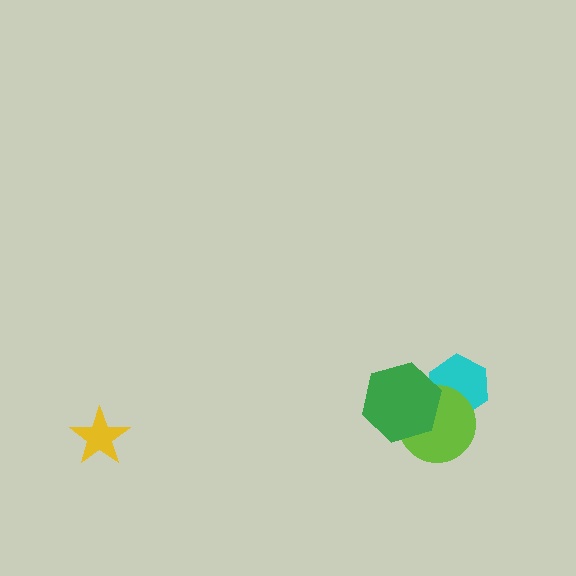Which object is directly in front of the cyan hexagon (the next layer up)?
The lime circle is directly in front of the cyan hexagon.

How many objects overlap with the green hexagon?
2 objects overlap with the green hexagon.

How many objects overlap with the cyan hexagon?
2 objects overlap with the cyan hexagon.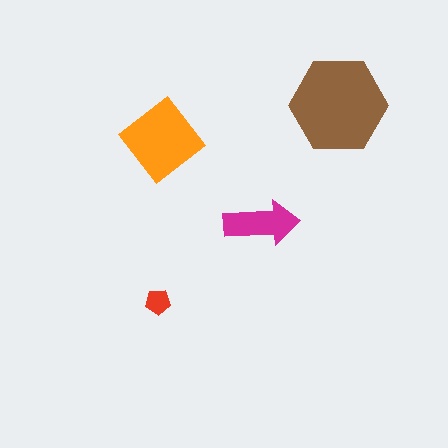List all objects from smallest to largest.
The red pentagon, the magenta arrow, the orange diamond, the brown hexagon.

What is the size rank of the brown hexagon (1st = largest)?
1st.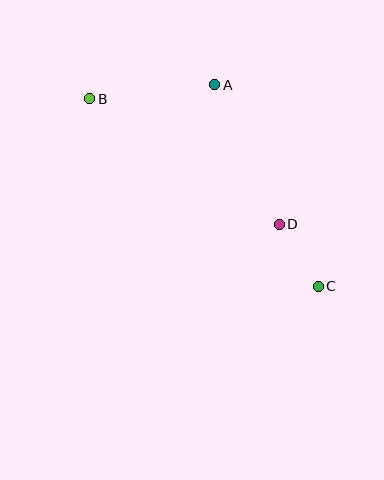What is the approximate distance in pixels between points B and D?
The distance between B and D is approximately 228 pixels.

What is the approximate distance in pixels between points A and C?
The distance between A and C is approximately 227 pixels.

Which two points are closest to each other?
Points C and D are closest to each other.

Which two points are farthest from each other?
Points B and C are farthest from each other.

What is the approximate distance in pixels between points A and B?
The distance between A and B is approximately 126 pixels.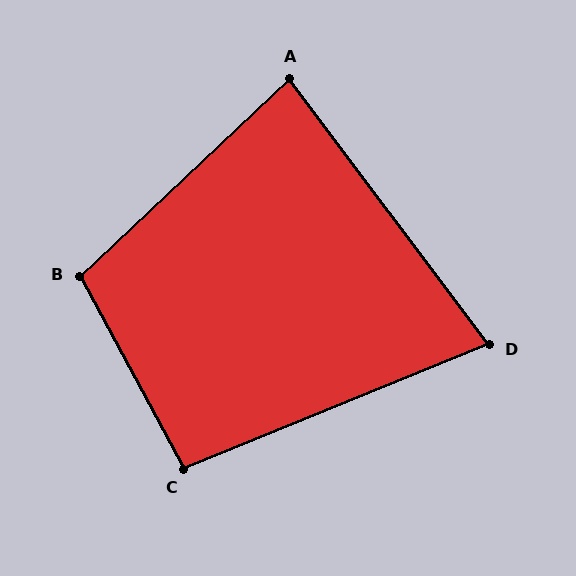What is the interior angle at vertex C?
Approximately 96 degrees (obtuse).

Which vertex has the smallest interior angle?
D, at approximately 75 degrees.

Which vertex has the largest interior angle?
B, at approximately 105 degrees.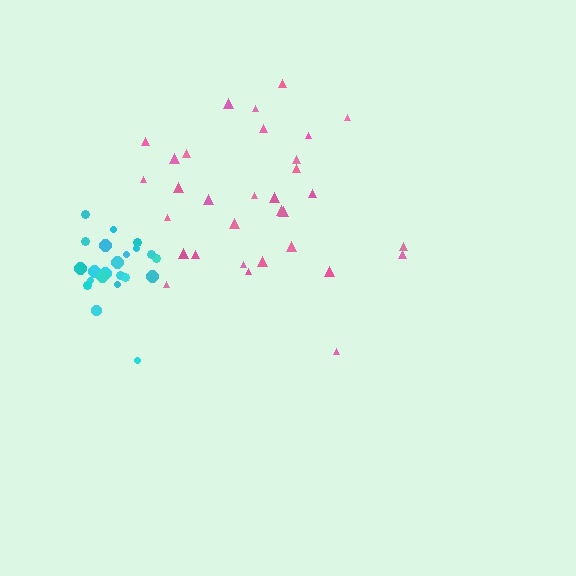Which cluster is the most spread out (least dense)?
Pink.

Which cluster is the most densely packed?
Cyan.